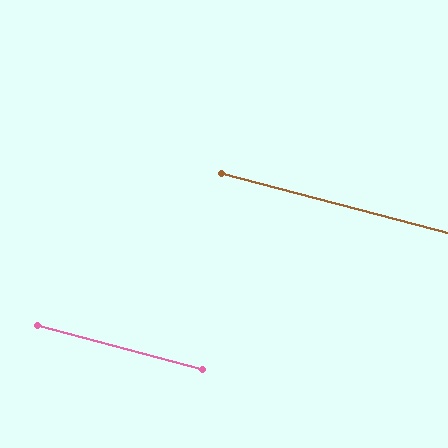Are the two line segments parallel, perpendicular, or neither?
Parallel — their directions differ by only 0.3°.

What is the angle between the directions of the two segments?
Approximately 0 degrees.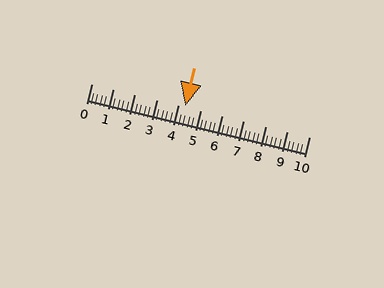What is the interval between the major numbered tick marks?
The major tick marks are spaced 1 units apart.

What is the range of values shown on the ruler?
The ruler shows values from 0 to 10.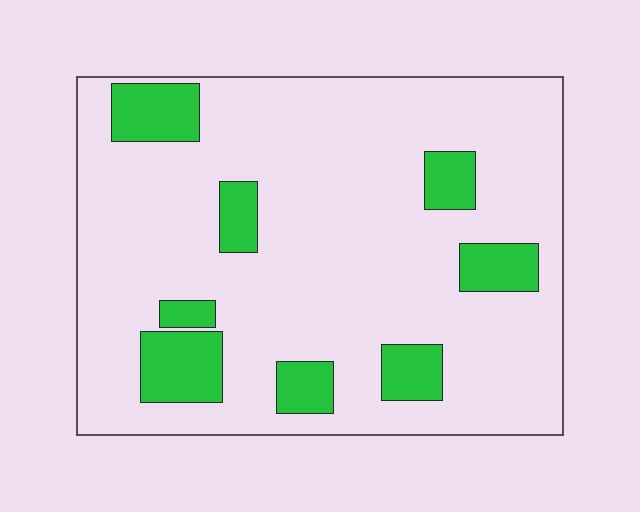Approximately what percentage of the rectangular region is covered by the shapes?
Approximately 15%.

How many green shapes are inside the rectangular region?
8.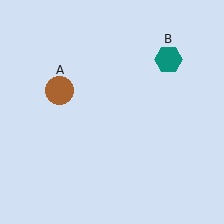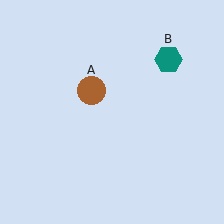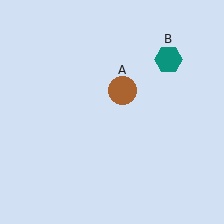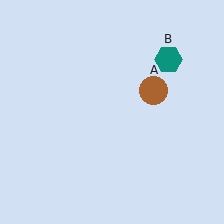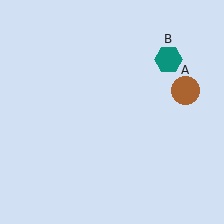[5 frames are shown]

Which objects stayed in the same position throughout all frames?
Teal hexagon (object B) remained stationary.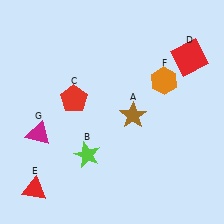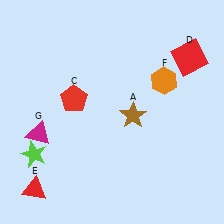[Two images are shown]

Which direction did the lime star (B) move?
The lime star (B) moved left.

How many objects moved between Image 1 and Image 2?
1 object moved between the two images.